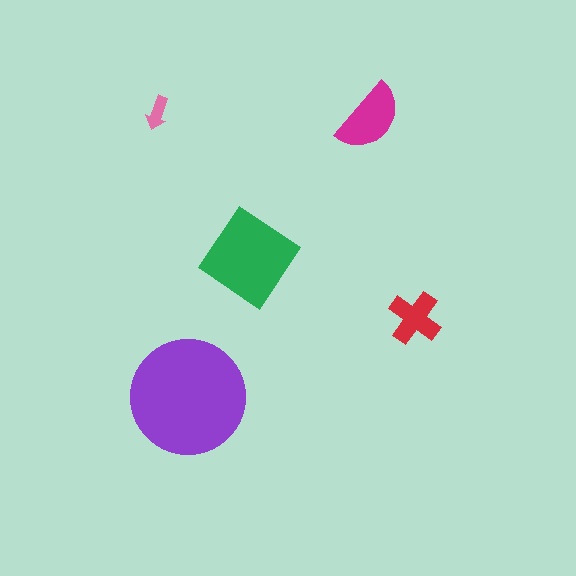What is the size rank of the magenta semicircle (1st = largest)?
3rd.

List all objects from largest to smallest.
The purple circle, the green diamond, the magenta semicircle, the red cross, the pink arrow.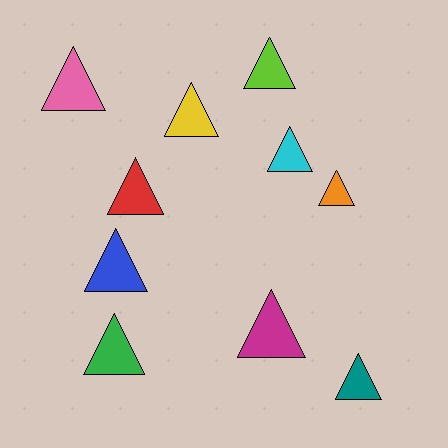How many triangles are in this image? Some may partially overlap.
There are 10 triangles.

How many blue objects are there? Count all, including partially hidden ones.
There is 1 blue object.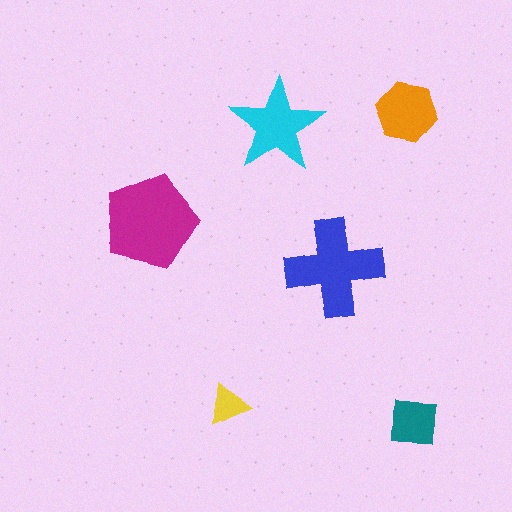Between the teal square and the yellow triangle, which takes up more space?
The teal square.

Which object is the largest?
The magenta pentagon.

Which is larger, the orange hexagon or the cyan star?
The cyan star.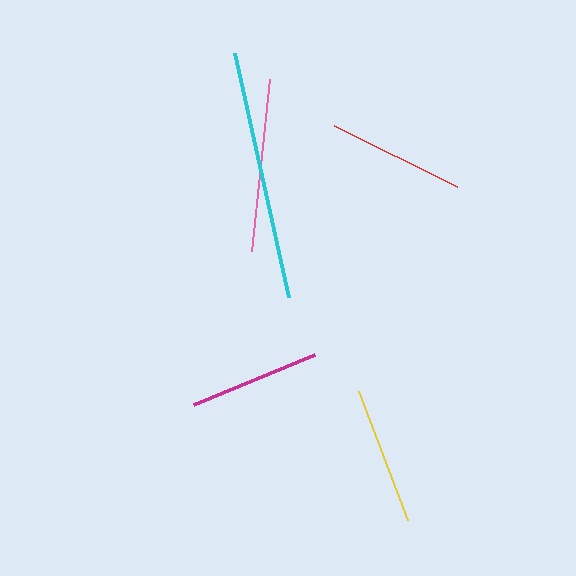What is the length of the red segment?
The red segment is approximately 137 pixels long.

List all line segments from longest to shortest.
From longest to shortest: cyan, pink, yellow, red, magenta.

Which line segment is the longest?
The cyan line is the longest at approximately 250 pixels.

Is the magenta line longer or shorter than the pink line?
The pink line is longer than the magenta line.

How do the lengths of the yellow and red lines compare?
The yellow and red lines are approximately the same length.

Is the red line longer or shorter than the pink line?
The pink line is longer than the red line.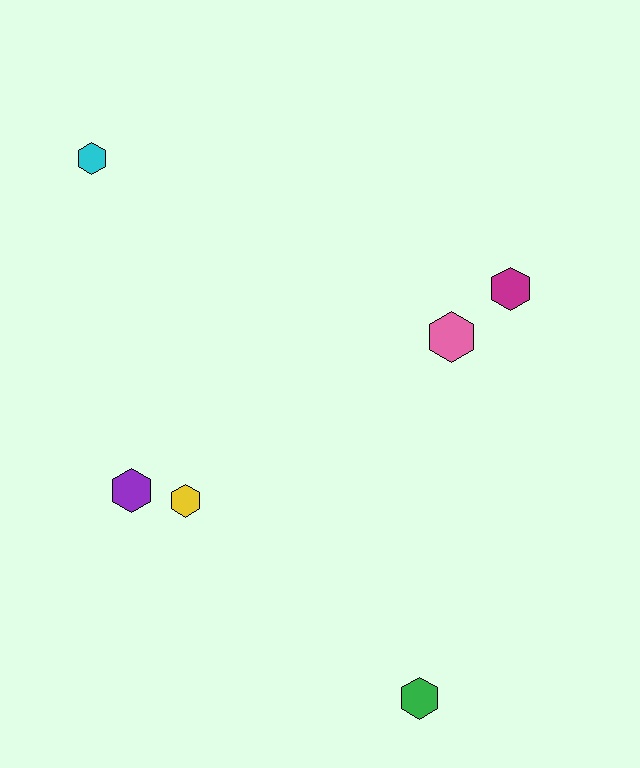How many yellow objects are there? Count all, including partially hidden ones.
There is 1 yellow object.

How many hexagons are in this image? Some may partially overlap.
There are 6 hexagons.